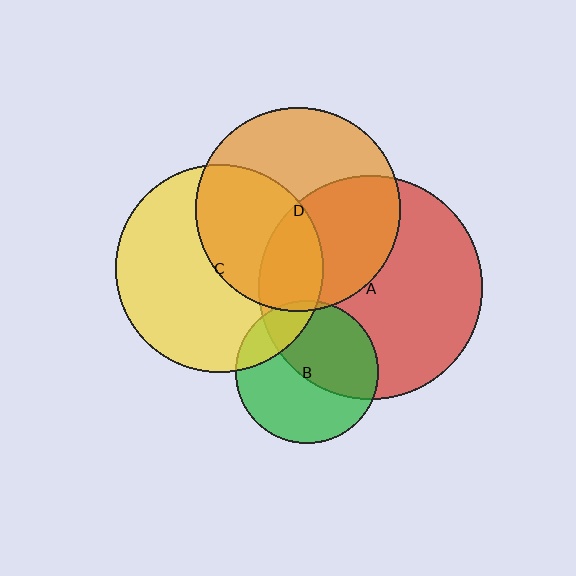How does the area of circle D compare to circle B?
Approximately 2.0 times.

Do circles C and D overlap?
Yes.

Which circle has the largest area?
Circle A (red).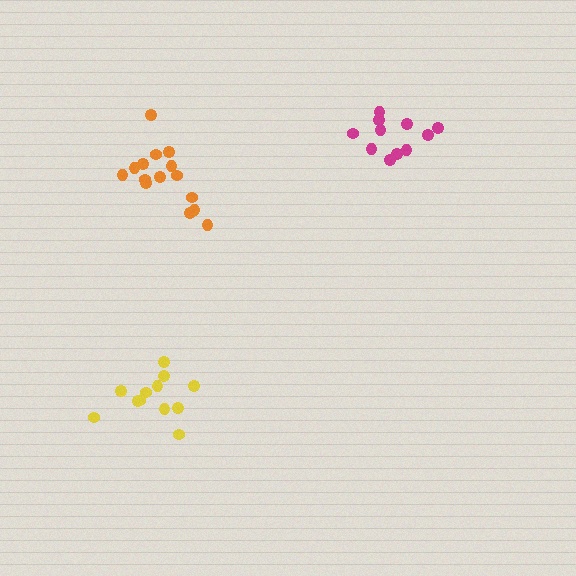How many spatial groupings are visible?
There are 3 spatial groupings.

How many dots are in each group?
Group 1: 11 dots, Group 2: 15 dots, Group 3: 12 dots (38 total).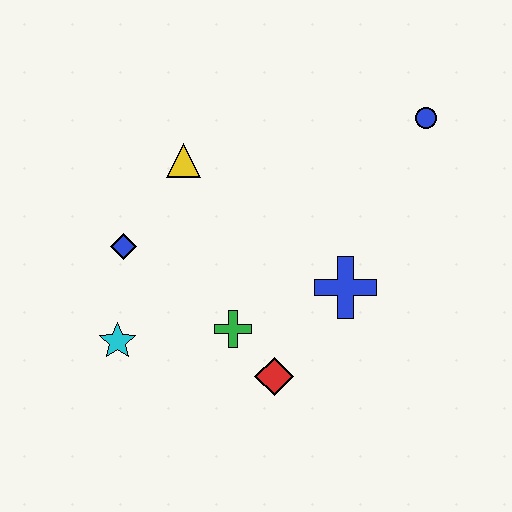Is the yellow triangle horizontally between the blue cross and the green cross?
No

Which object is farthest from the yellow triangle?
The blue circle is farthest from the yellow triangle.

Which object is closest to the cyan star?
The blue diamond is closest to the cyan star.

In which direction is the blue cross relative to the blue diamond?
The blue cross is to the right of the blue diamond.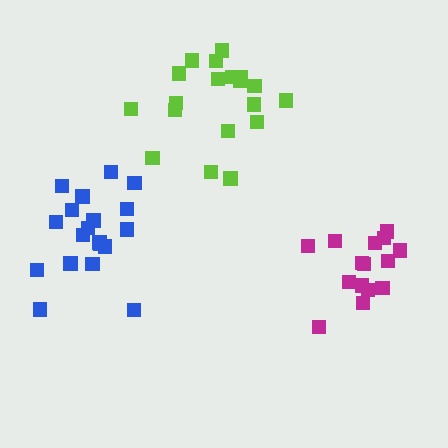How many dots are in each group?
Group 1: 20 dots, Group 2: 15 dots, Group 3: 19 dots (54 total).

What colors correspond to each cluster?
The clusters are colored: blue, magenta, lime.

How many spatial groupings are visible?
There are 3 spatial groupings.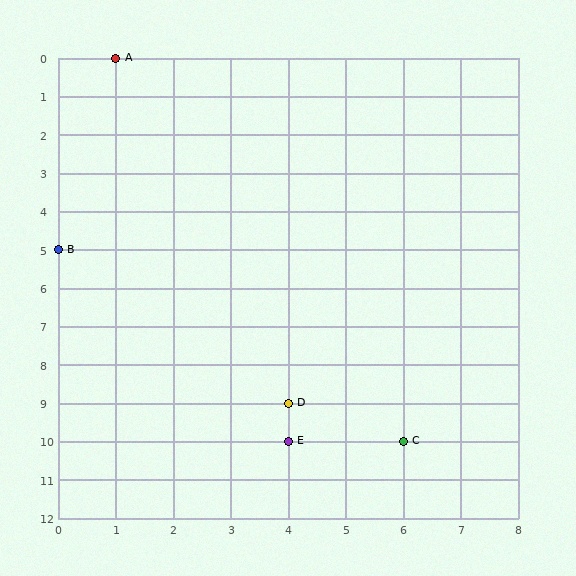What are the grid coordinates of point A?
Point A is at grid coordinates (1, 0).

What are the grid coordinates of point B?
Point B is at grid coordinates (0, 5).